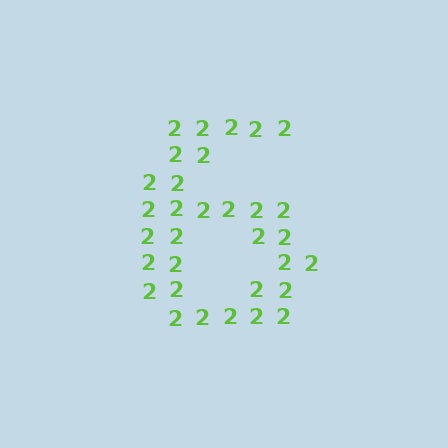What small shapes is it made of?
It is made of small digit 2's.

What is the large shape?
The large shape is the digit 6.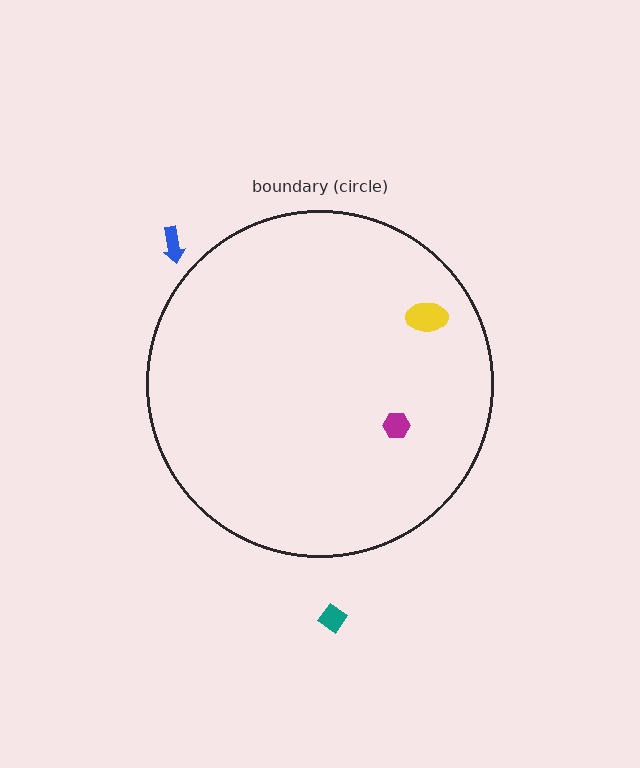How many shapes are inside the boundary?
2 inside, 2 outside.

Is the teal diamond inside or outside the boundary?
Outside.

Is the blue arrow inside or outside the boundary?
Outside.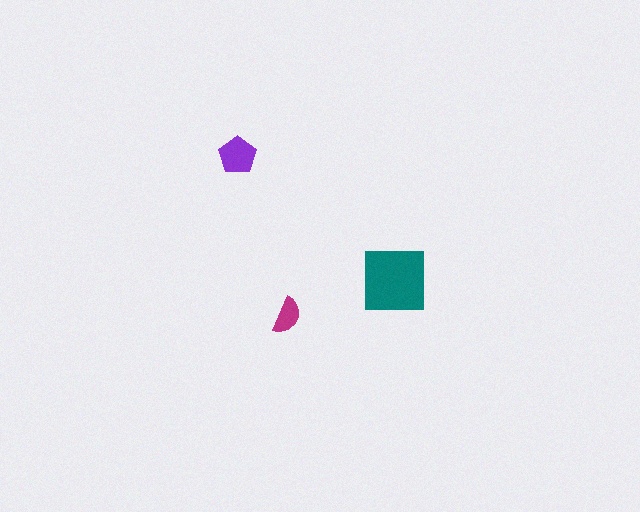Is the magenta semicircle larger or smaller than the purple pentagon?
Smaller.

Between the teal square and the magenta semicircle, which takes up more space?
The teal square.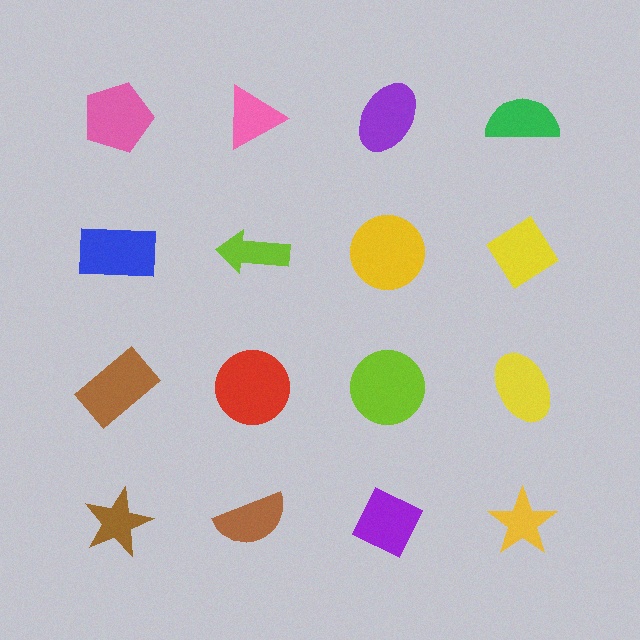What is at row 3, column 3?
A lime circle.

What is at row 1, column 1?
A pink pentagon.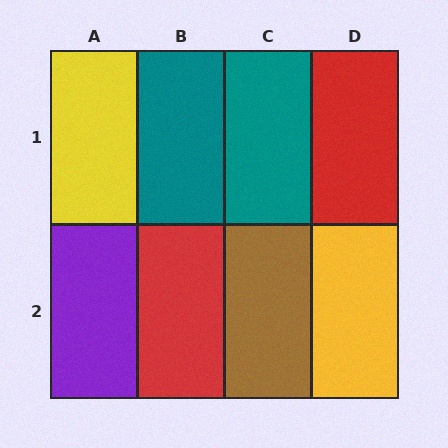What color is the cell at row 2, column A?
Purple.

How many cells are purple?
1 cell is purple.